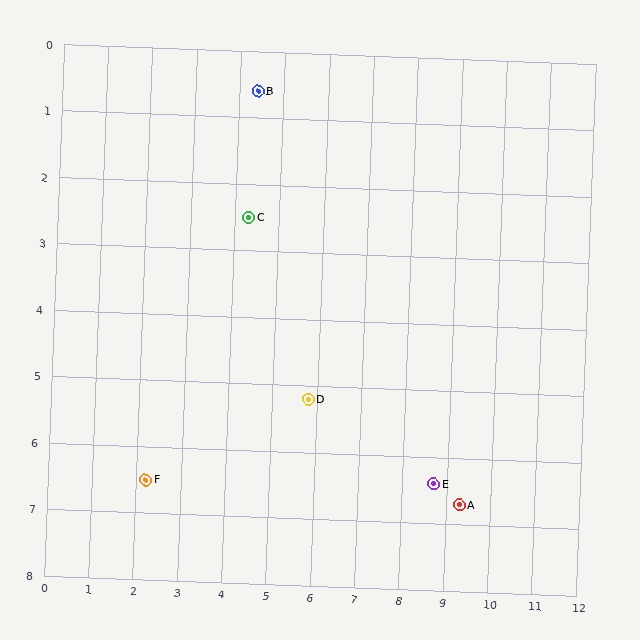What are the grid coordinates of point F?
Point F is at approximately (2.2, 6.5).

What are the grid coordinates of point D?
Point D is at approximately (5.8, 5.2).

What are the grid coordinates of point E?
Point E is at approximately (8.7, 6.4).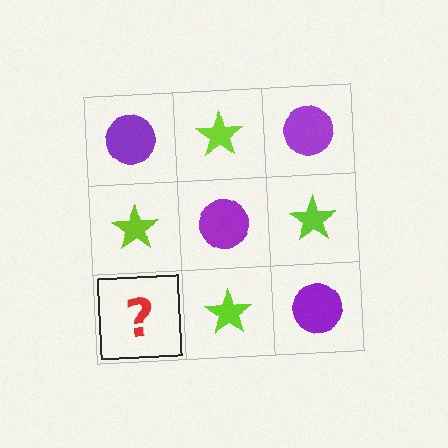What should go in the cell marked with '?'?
The missing cell should contain a purple circle.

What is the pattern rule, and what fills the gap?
The rule is that it alternates purple circle and lime star in a checkerboard pattern. The gap should be filled with a purple circle.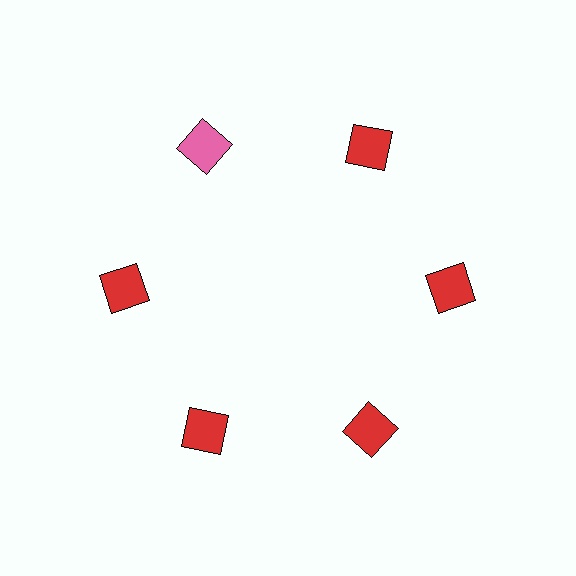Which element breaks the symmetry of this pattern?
The pink square at roughly the 11 o'clock position breaks the symmetry. All other shapes are red squares.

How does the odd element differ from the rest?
It has a different color: pink instead of red.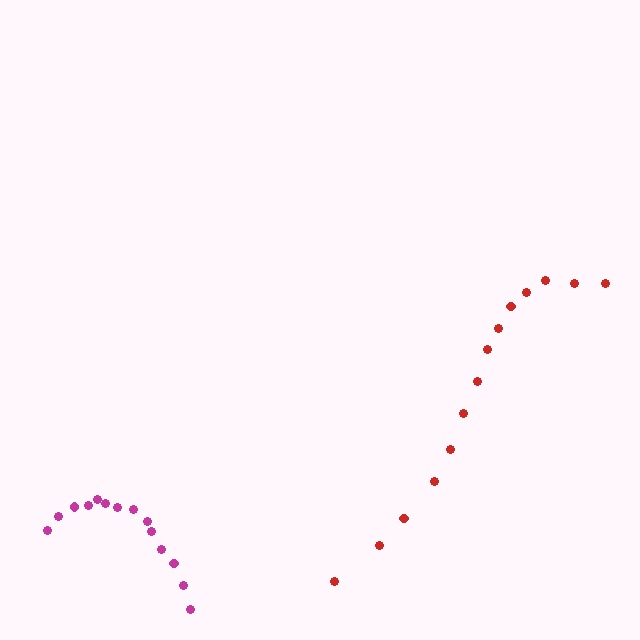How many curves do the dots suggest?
There are 2 distinct paths.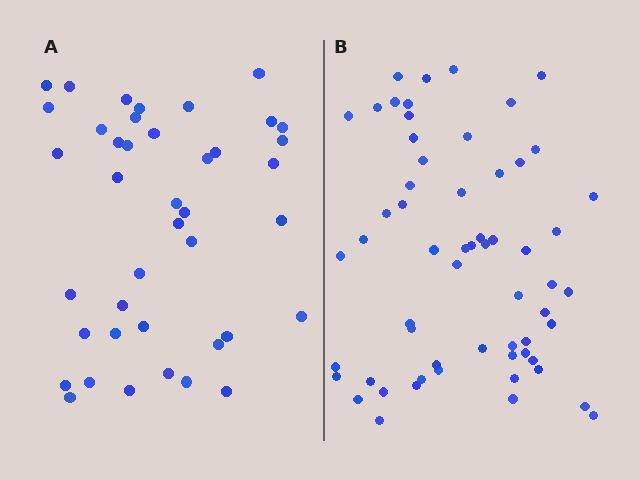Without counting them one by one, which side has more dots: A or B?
Region B (the right region) has more dots.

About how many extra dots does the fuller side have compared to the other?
Region B has approximately 20 more dots than region A.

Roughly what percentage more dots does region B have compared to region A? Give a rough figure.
About 45% more.